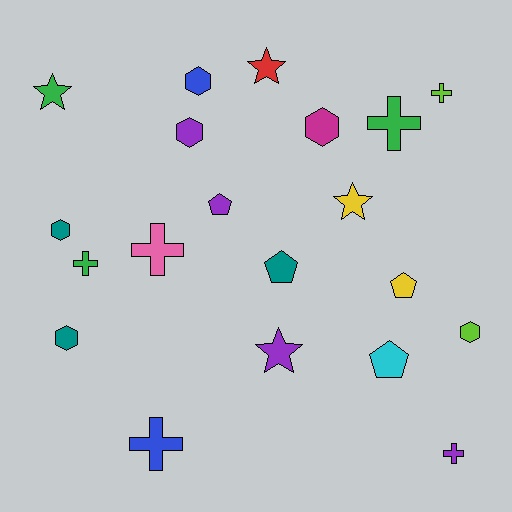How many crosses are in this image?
There are 6 crosses.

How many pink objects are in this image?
There is 1 pink object.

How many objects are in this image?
There are 20 objects.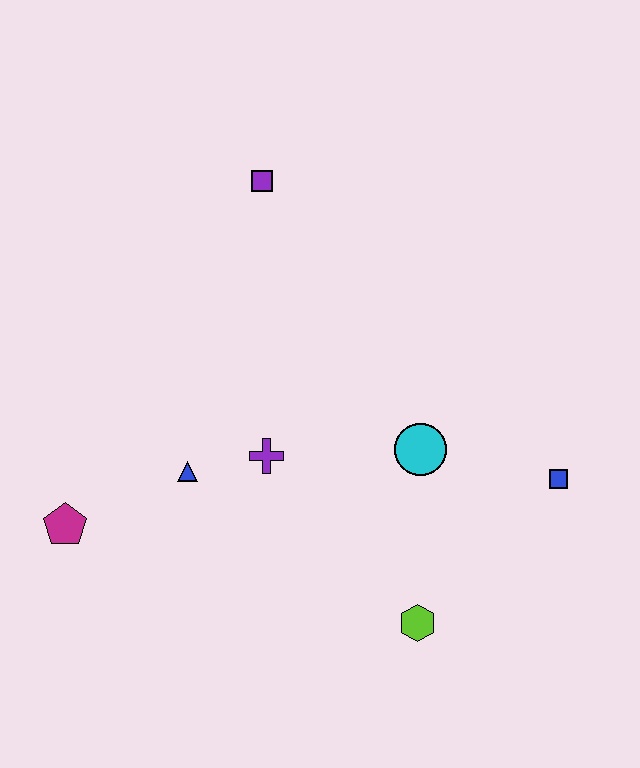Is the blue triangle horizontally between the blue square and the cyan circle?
No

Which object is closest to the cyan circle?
The blue square is closest to the cyan circle.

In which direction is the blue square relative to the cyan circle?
The blue square is to the right of the cyan circle.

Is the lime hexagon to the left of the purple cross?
No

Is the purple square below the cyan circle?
No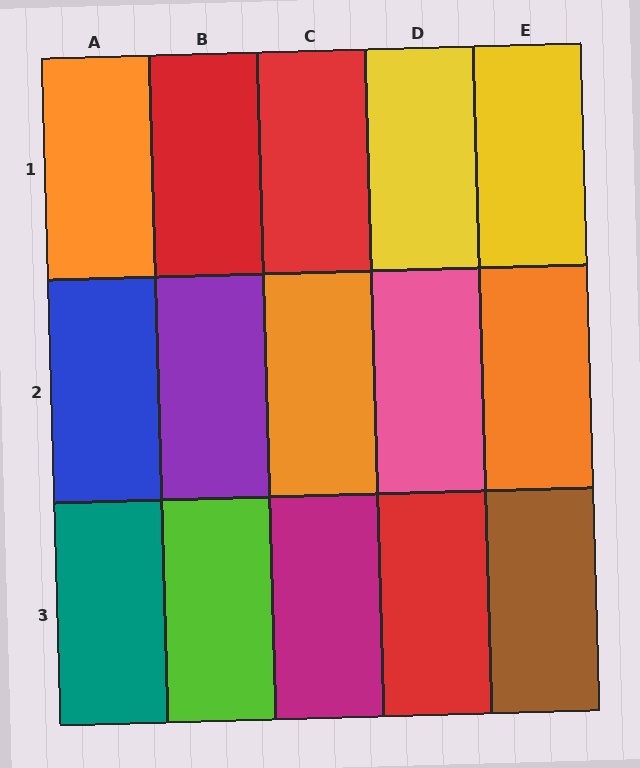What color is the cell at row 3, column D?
Red.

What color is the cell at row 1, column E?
Yellow.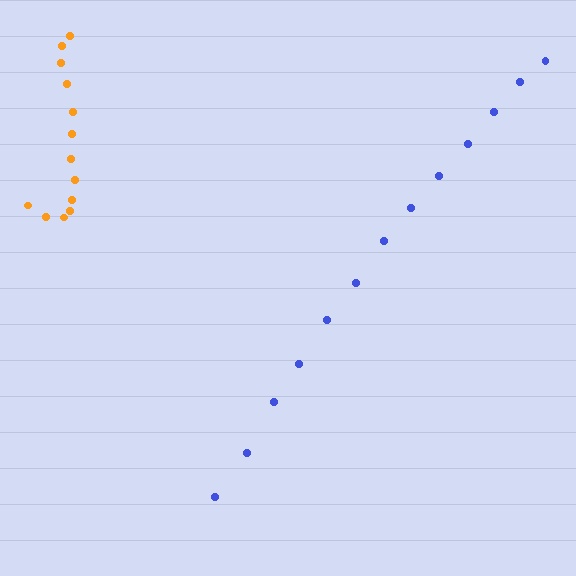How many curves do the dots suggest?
There are 2 distinct paths.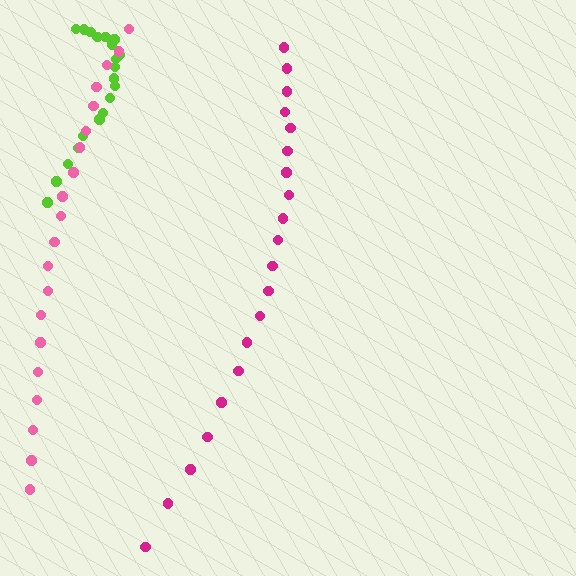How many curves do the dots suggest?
There are 3 distinct paths.